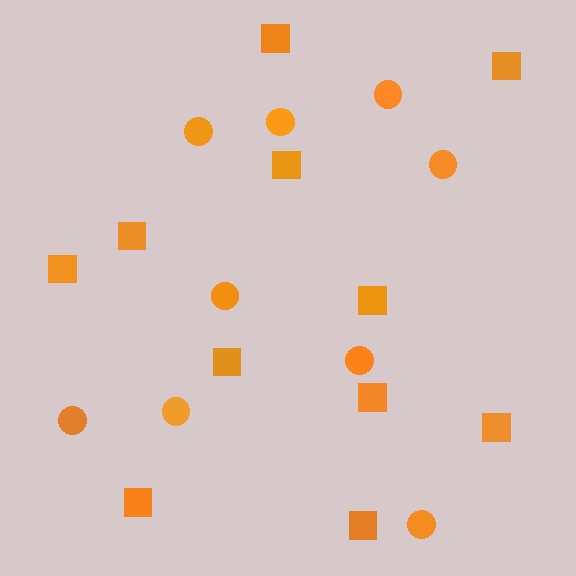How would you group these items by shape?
There are 2 groups: one group of squares (11) and one group of circles (9).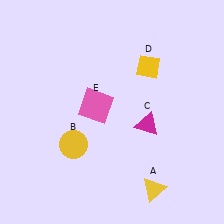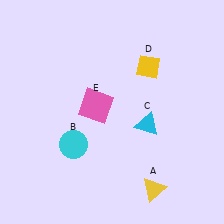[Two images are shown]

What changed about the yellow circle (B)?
In Image 1, B is yellow. In Image 2, it changed to cyan.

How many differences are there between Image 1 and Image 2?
There are 2 differences between the two images.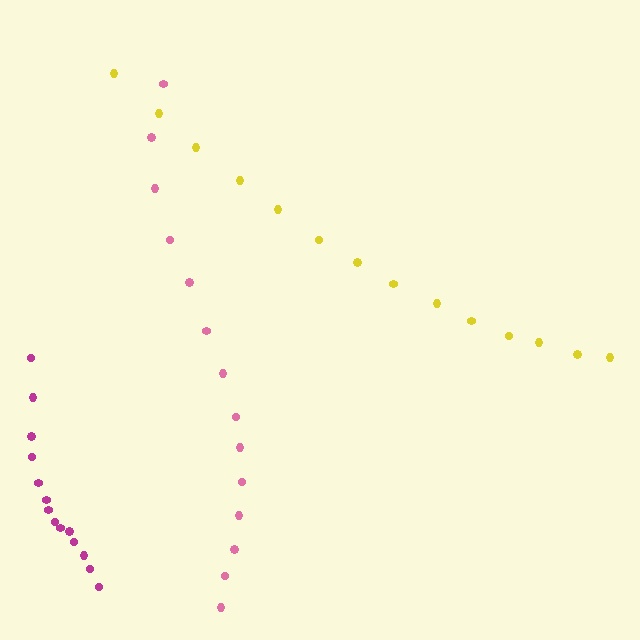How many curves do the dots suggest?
There are 3 distinct paths.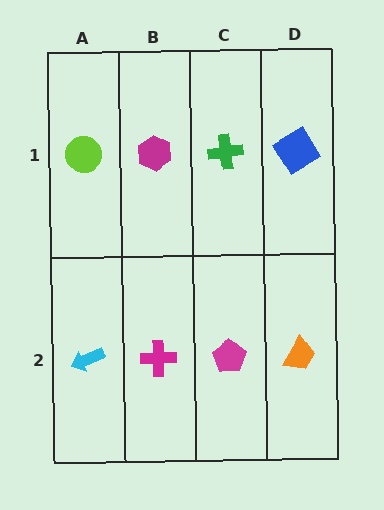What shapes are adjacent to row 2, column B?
A magenta hexagon (row 1, column B), a cyan arrow (row 2, column A), a magenta pentagon (row 2, column C).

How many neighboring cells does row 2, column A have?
2.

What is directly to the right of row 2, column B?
A magenta pentagon.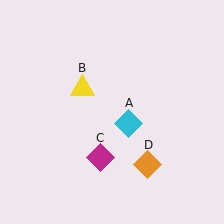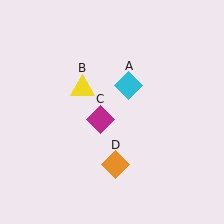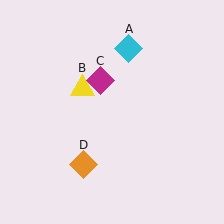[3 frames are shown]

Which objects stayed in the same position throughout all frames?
Yellow triangle (object B) remained stationary.